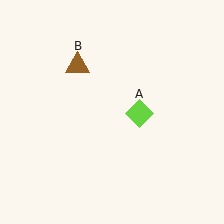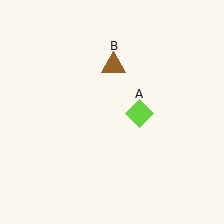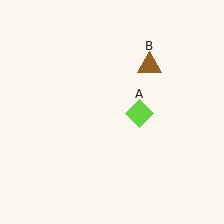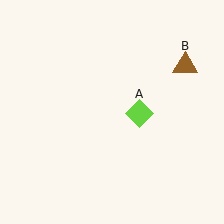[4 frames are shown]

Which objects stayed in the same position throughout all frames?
Lime diamond (object A) remained stationary.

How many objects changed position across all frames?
1 object changed position: brown triangle (object B).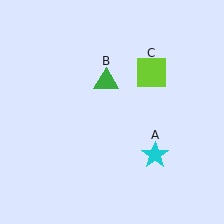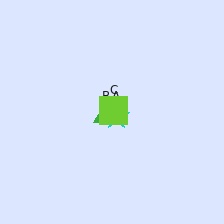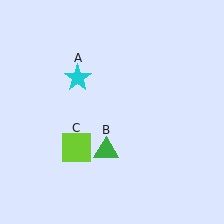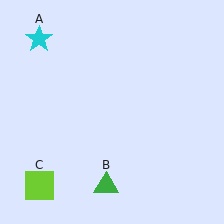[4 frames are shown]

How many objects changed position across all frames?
3 objects changed position: cyan star (object A), green triangle (object B), lime square (object C).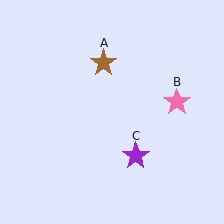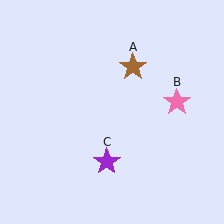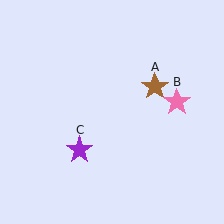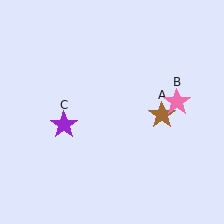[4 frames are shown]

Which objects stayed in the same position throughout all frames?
Pink star (object B) remained stationary.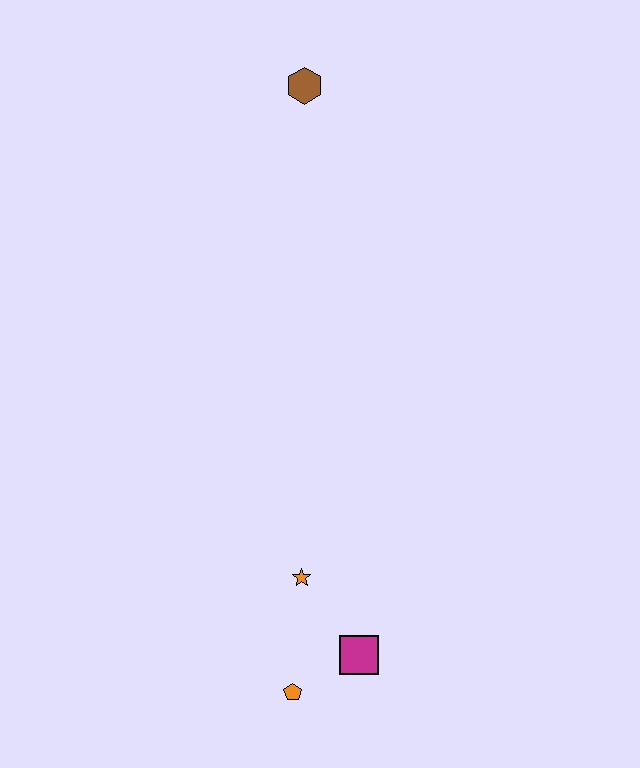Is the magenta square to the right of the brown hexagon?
Yes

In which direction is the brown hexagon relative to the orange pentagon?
The brown hexagon is above the orange pentagon.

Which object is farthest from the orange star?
The brown hexagon is farthest from the orange star.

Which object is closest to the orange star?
The magenta square is closest to the orange star.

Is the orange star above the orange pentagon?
Yes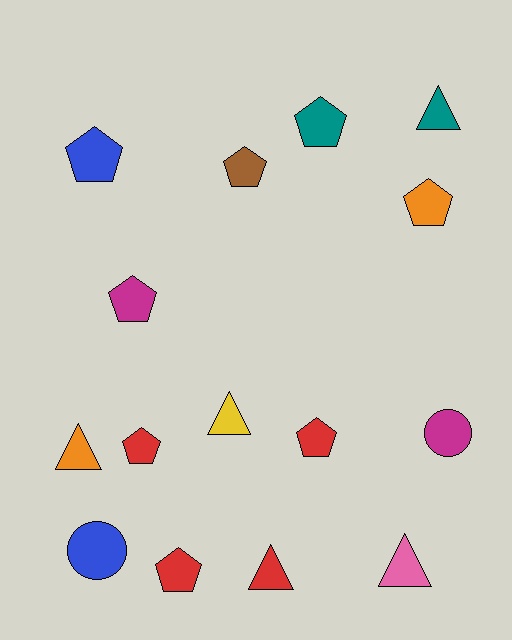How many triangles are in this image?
There are 5 triangles.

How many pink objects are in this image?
There is 1 pink object.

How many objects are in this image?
There are 15 objects.